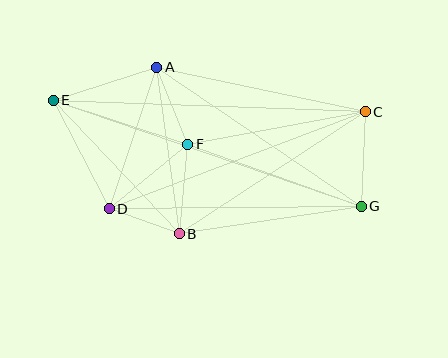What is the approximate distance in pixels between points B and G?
The distance between B and G is approximately 184 pixels.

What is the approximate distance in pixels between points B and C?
The distance between B and C is approximately 222 pixels.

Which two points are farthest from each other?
Points E and G are farthest from each other.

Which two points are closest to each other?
Points B and D are closest to each other.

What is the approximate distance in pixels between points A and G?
The distance between A and G is approximately 248 pixels.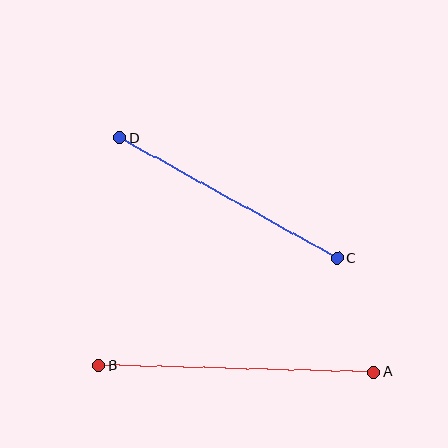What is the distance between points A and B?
The distance is approximately 275 pixels.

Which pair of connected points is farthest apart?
Points A and B are farthest apart.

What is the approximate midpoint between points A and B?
The midpoint is at approximately (236, 369) pixels.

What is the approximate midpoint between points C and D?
The midpoint is at approximately (228, 198) pixels.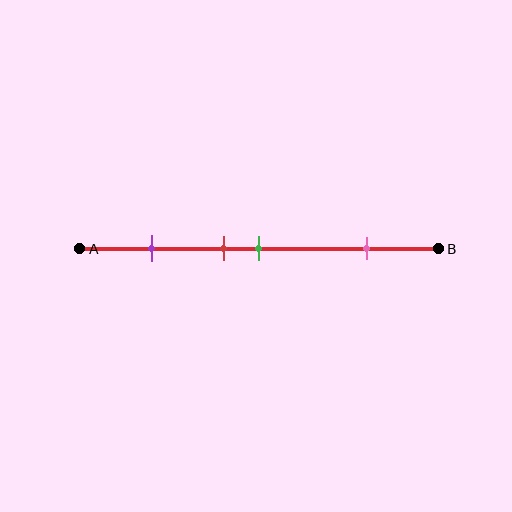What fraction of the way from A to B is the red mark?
The red mark is approximately 40% (0.4) of the way from A to B.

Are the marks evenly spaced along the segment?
No, the marks are not evenly spaced.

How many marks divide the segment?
There are 4 marks dividing the segment.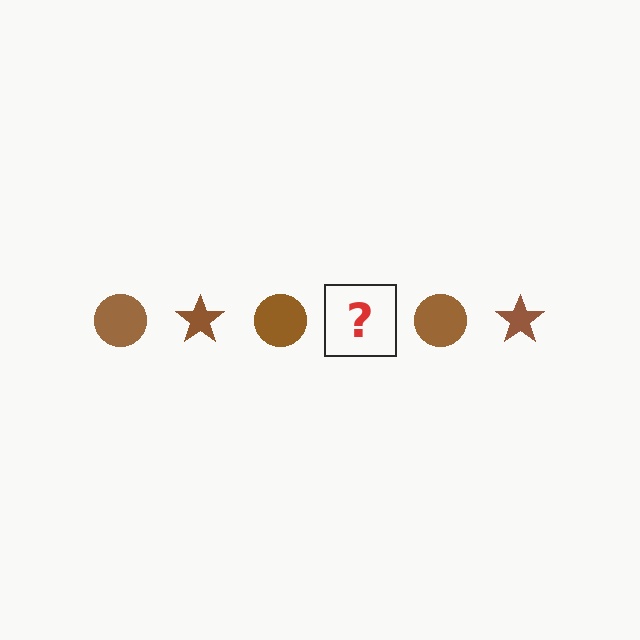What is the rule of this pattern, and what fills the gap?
The rule is that the pattern cycles through circle, star shapes in brown. The gap should be filled with a brown star.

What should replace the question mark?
The question mark should be replaced with a brown star.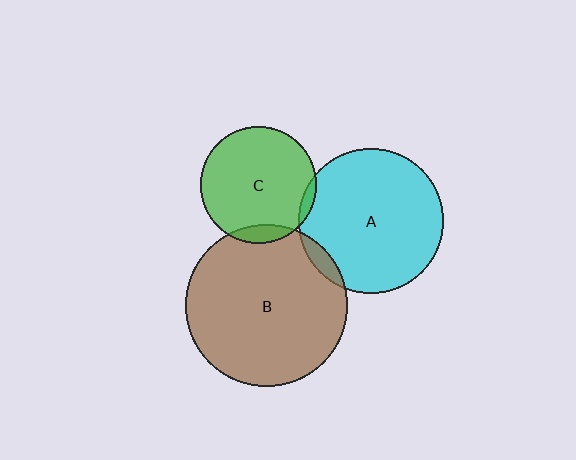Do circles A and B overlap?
Yes.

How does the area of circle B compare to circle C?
Approximately 2.0 times.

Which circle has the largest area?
Circle B (brown).